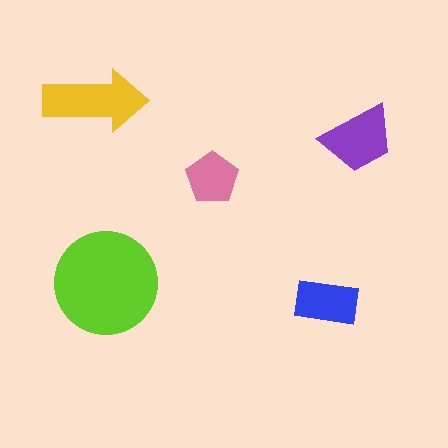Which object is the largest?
The lime circle.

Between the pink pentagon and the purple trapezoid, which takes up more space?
The purple trapezoid.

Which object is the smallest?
The pink pentagon.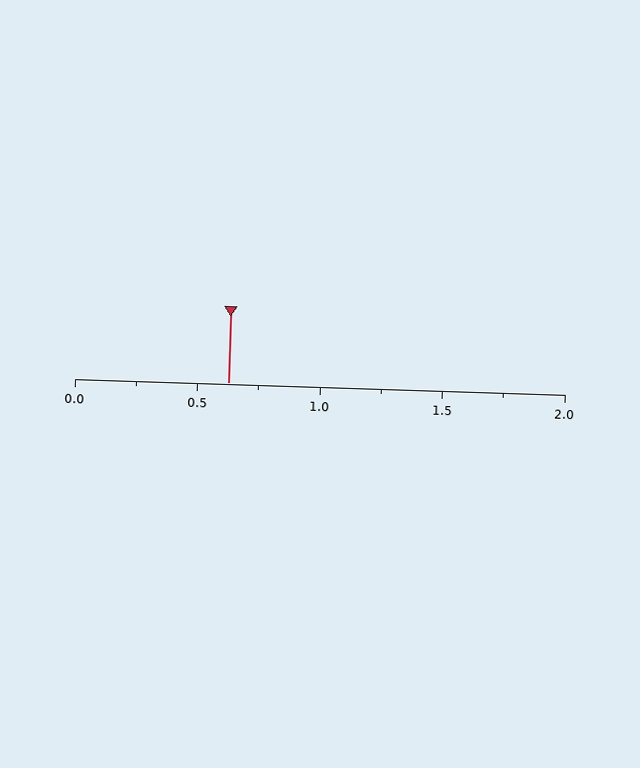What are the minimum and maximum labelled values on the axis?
The axis runs from 0.0 to 2.0.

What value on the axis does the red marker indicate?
The marker indicates approximately 0.62.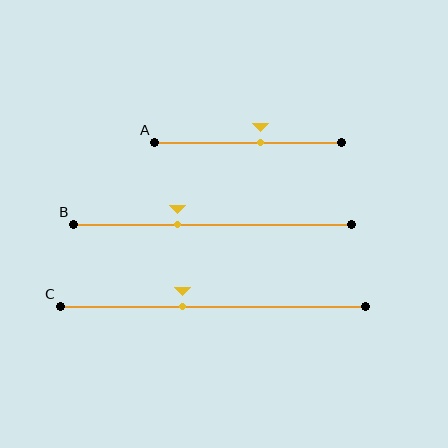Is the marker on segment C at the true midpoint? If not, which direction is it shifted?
No, the marker on segment C is shifted to the left by about 10% of the segment length.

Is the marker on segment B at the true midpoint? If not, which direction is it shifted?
No, the marker on segment B is shifted to the left by about 13% of the segment length.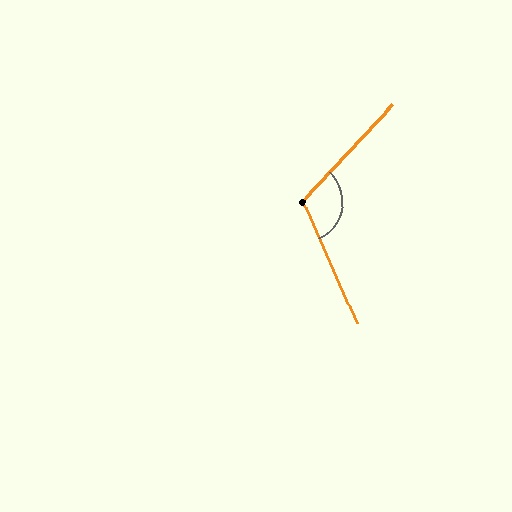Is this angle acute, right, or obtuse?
It is obtuse.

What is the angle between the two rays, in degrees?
Approximately 113 degrees.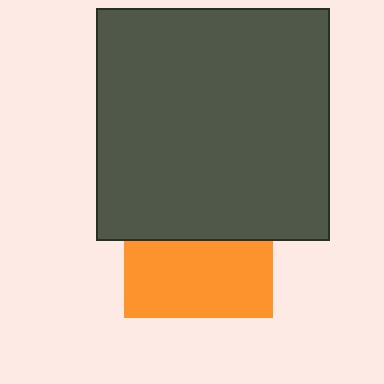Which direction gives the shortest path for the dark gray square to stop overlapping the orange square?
Moving up gives the shortest separation.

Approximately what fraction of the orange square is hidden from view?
Roughly 49% of the orange square is hidden behind the dark gray square.